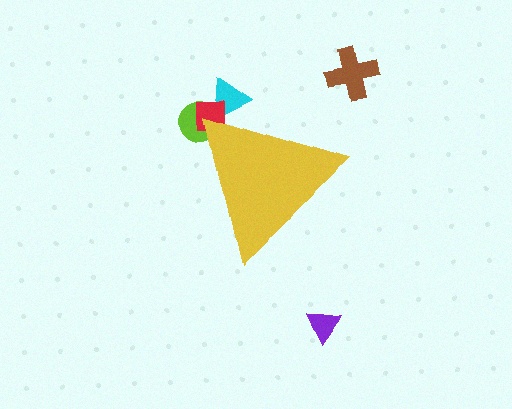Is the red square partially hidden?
Yes, the red square is partially hidden behind the yellow triangle.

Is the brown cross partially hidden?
No, the brown cross is fully visible.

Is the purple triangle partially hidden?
No, the purple triangle is fully visible.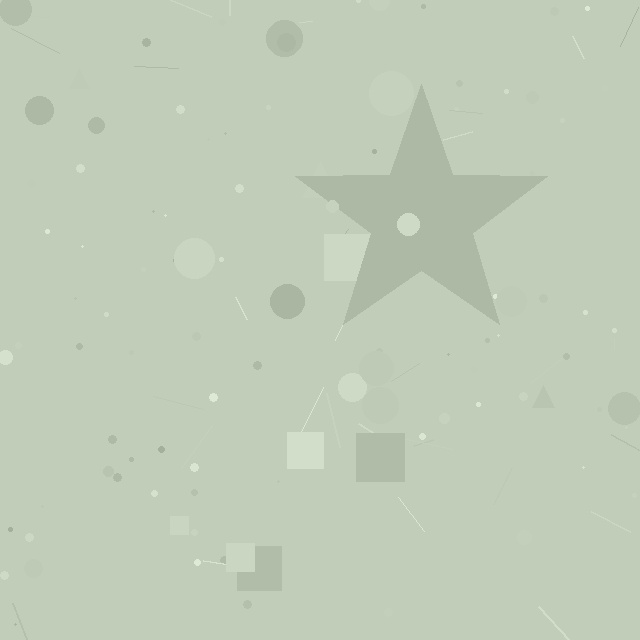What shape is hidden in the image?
A star is hidden in the image.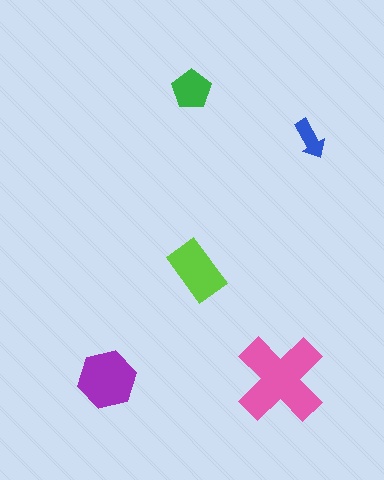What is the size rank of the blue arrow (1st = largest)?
5th.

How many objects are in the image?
There are 5 objects in the image.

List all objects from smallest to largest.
The blue arrow, the green pentagon, the lime rectangle, the purple hexagon, the pink cross.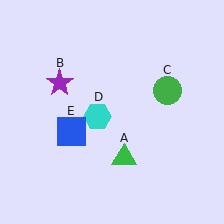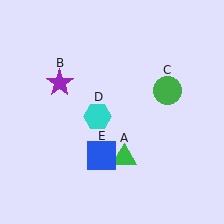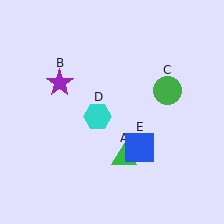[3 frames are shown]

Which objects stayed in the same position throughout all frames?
Green triangle (object A) and purple star (object B) and green circle (object C) and cyan hexagon (object D) remained stationary.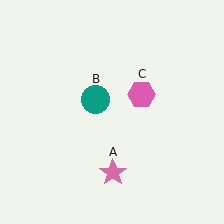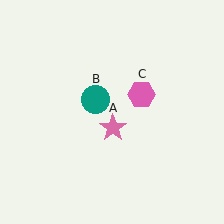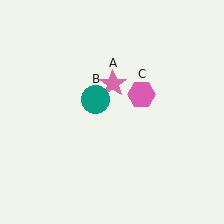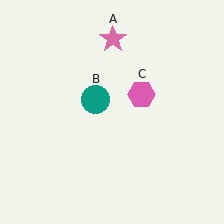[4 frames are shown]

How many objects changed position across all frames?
1 object changed position: pink star (object A).